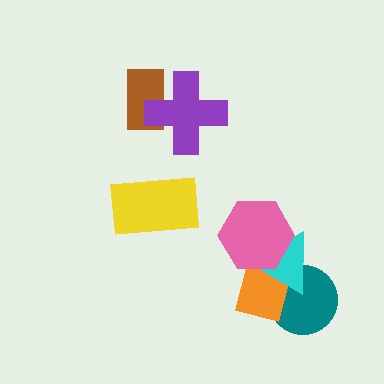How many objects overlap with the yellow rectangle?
0 objects overlap with the yellow rectangle.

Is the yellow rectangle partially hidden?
No, no other shape covers it.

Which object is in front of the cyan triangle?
The pink hexagon is in front of the cyan triangle.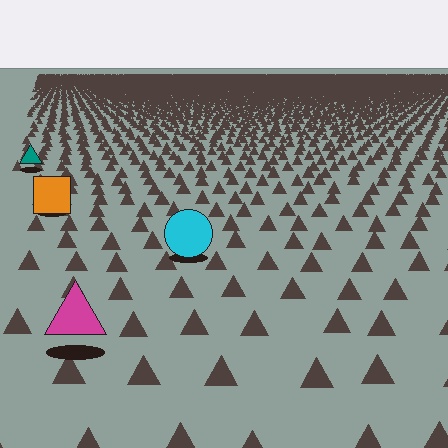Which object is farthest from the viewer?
The teal triangle is farthest from the viewer. It appears smaller and the ground texture around it is denser.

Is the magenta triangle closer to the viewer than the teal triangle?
Yes. The magenta triangle is closer — you can tell from the texture gradient: the ground texture is coarser near it.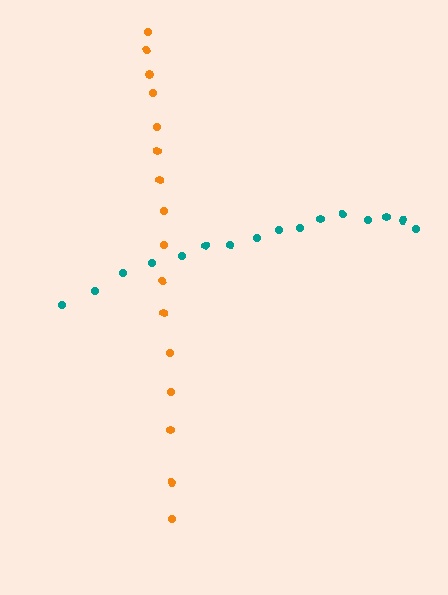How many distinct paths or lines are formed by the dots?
There are 2 distinct paths.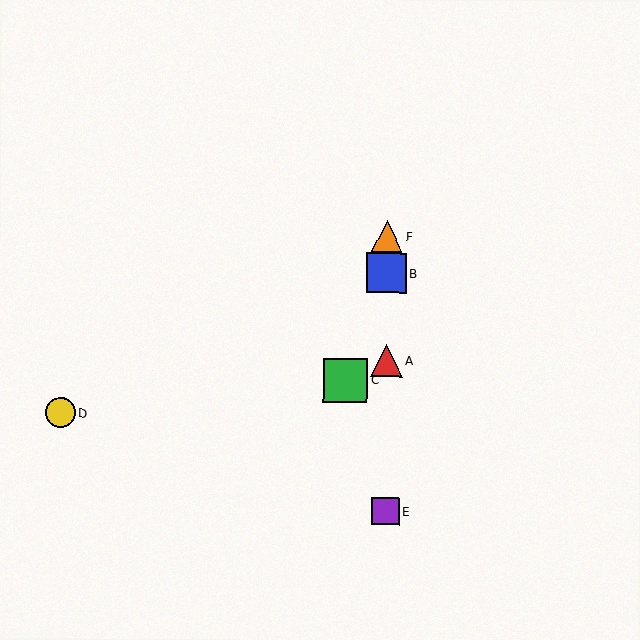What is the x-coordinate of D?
Object D is at x≈60.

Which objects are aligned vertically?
Objects A, B, E, F are aligned vertically.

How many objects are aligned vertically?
4 objects (A, B, E, F) are aligned vertically.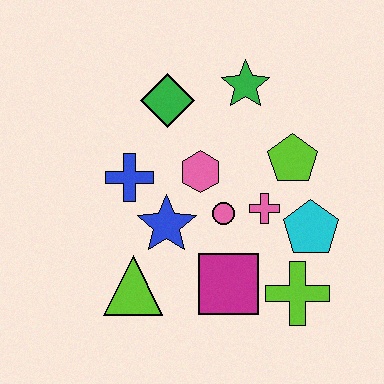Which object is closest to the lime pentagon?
The pink cross is closest to the lime pentagon.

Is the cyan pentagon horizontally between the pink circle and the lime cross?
No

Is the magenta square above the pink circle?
No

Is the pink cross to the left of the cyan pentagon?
Yes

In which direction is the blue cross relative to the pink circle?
The blue cross is to the left of the pink circle.